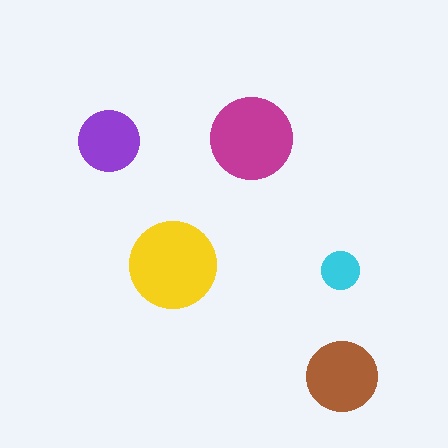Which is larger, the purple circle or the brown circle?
The brown one.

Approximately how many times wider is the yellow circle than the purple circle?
About 1.5 times wider.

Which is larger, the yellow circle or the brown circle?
The yellow one.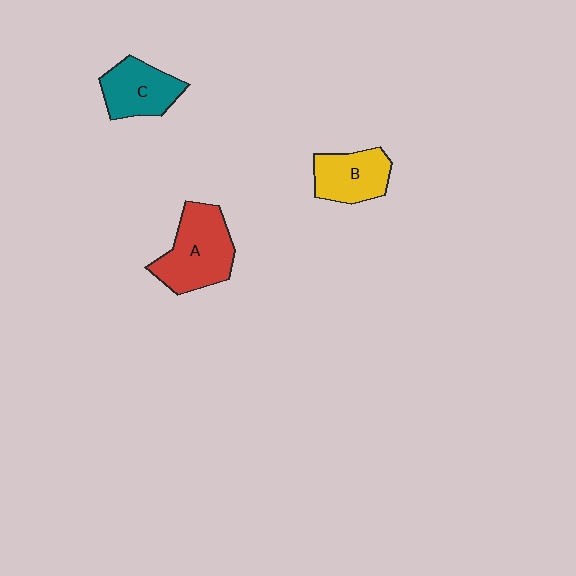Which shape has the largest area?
Shape A (red).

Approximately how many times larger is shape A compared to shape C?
Approximately 1.4 times.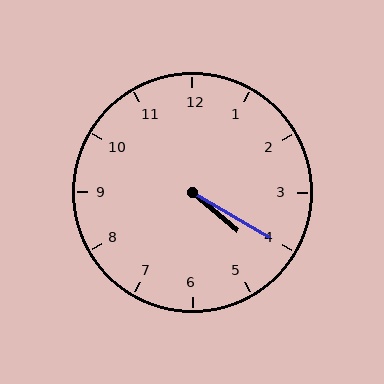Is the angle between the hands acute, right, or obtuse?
It is acute.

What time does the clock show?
4:20.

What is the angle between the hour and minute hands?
Approximately 10 degrees.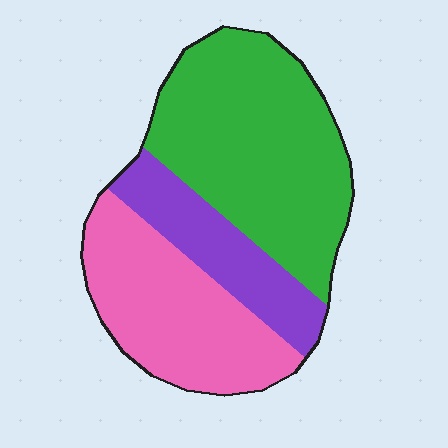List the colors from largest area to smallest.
From largest to smallest: green, pink, purple.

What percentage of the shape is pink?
Pink covers 33% of the shape.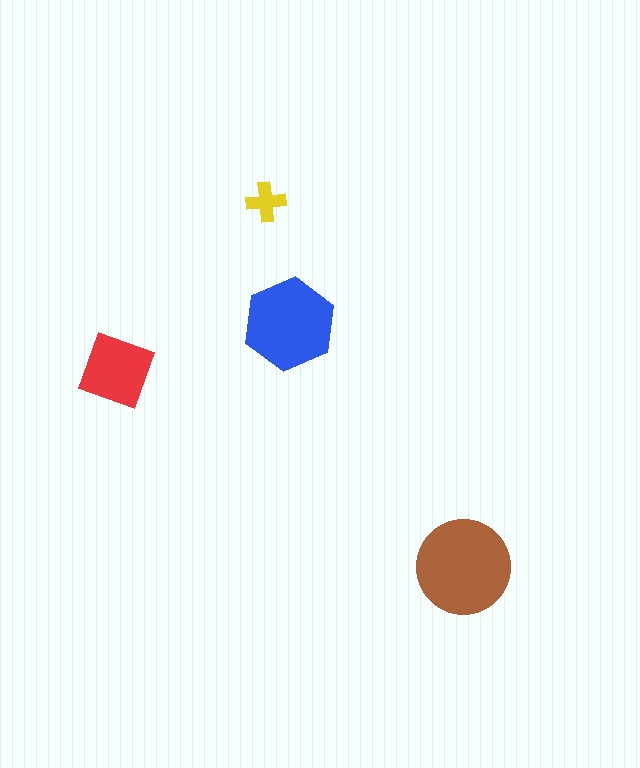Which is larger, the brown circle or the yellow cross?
The brown circle.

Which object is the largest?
The brown circle.